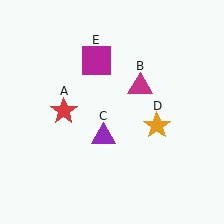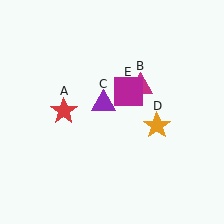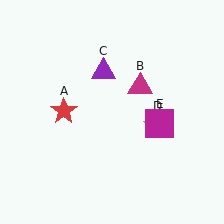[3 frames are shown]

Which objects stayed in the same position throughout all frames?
Red star (object A) and magenta triangle (object B) and orange star (object D) remained stationary.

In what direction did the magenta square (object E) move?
The magenta square (object E) moved down and to the right.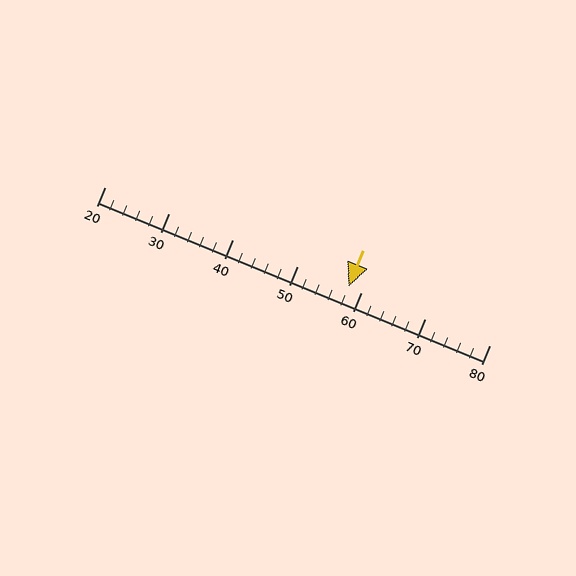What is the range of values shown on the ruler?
The ruler shows values from 20 to 80.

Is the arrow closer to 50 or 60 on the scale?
The arrow is closer to 60.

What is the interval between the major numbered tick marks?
The major tick marks are spaced 10 units apart.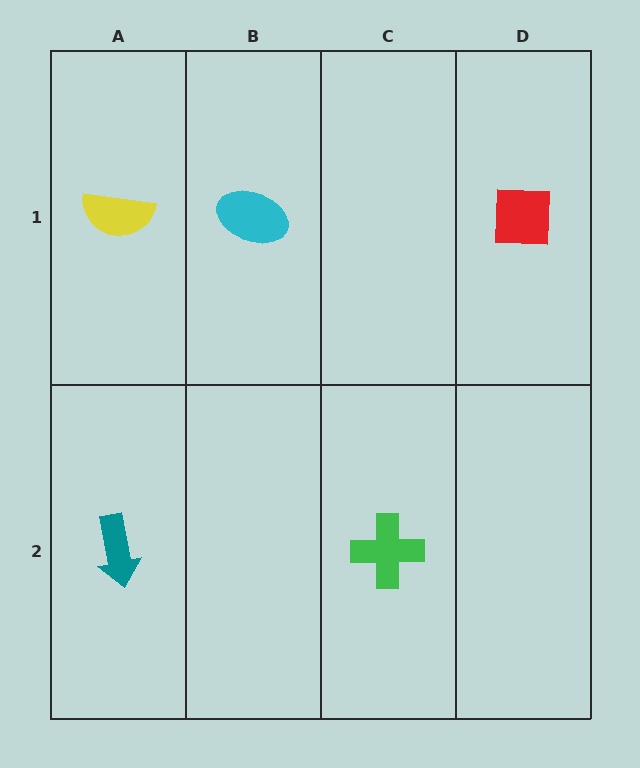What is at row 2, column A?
A teal arrow.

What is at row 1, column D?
A red square.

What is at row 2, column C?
A green cross.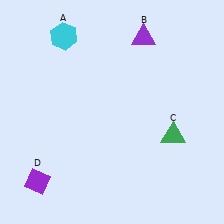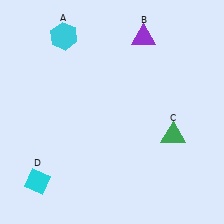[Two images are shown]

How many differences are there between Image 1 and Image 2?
There is 1 difference between the two images.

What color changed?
The diamond (D) changed from purple in Image 1 to cyan in Image 2.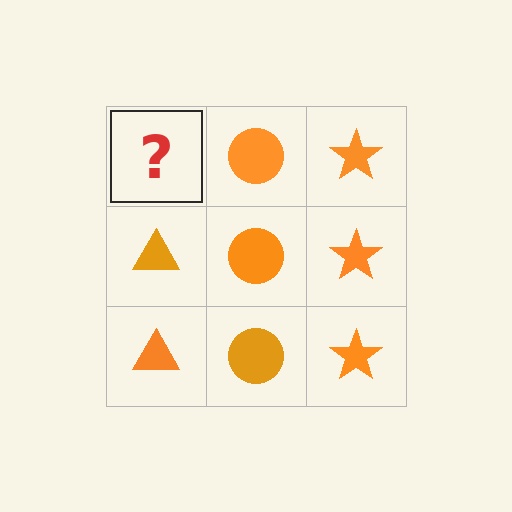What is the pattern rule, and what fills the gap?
The rule is that each column has a consistent shape. The gap should be filled with an orange triangle.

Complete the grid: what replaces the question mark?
The question mark should be replaced with an orange triangle.